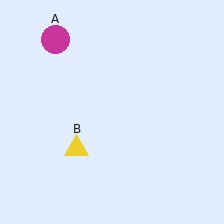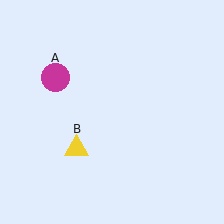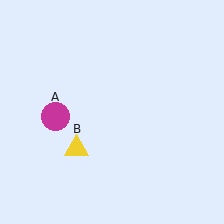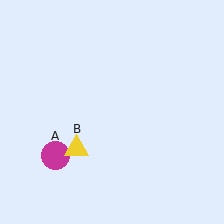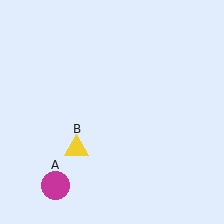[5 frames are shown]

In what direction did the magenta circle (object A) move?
The magenta circle (object A) moved down.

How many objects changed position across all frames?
1 object changed position: magenta circle (object A).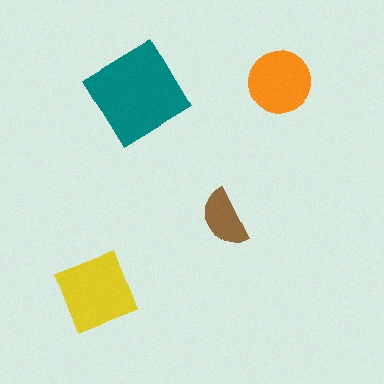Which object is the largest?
The teal diamond.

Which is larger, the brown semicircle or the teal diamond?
The teal diamond.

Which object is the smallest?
The brown semicircle.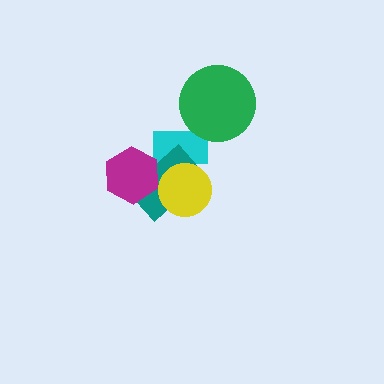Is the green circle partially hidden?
No, no other shape covers it.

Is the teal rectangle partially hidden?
Yes, it is partially covered by another shape.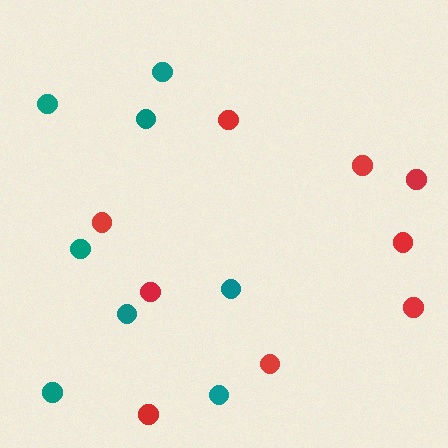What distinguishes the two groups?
There are 2 groups: one group of teal circles (8) and one group of red circles (9).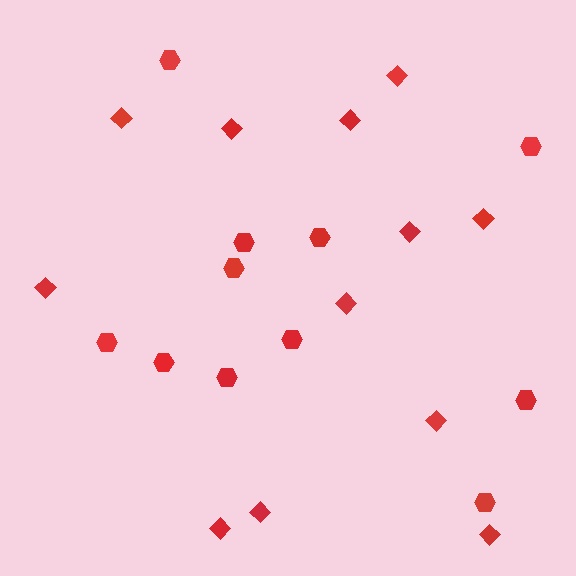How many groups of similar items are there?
There are 2 groups: one group of diamonds (12) and one group of hexagons (11).